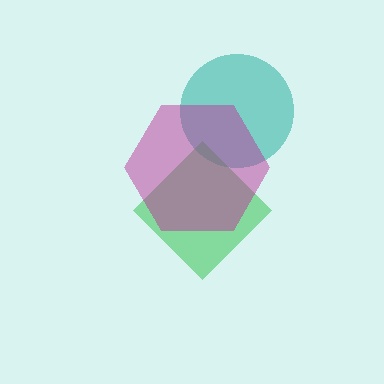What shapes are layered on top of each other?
The layered shapes are: a teal circle, a green diamond, a magenta hexagon.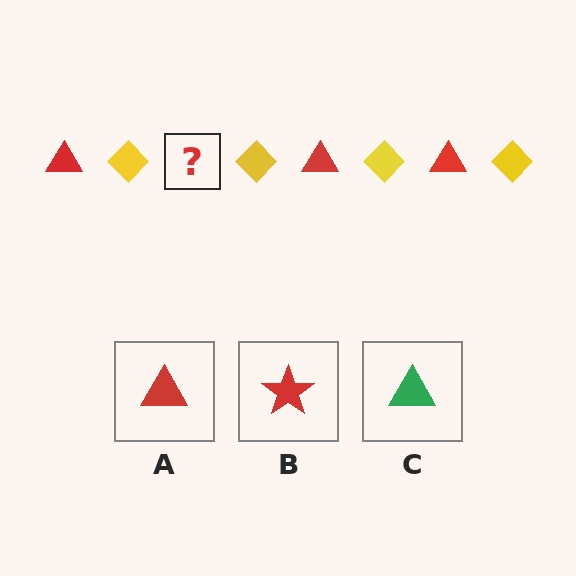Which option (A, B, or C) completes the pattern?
A.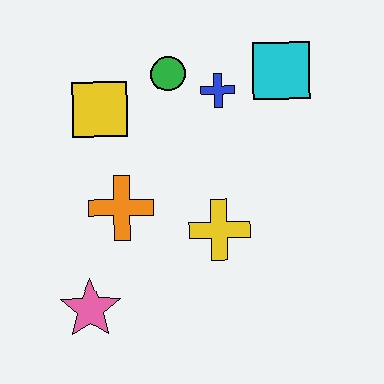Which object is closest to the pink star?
The orange cross is closest to the pink star.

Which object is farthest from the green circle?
The pink star is farthest from the green circle.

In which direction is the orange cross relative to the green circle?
The orange cross is below the green circle.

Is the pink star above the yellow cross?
No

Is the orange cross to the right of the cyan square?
No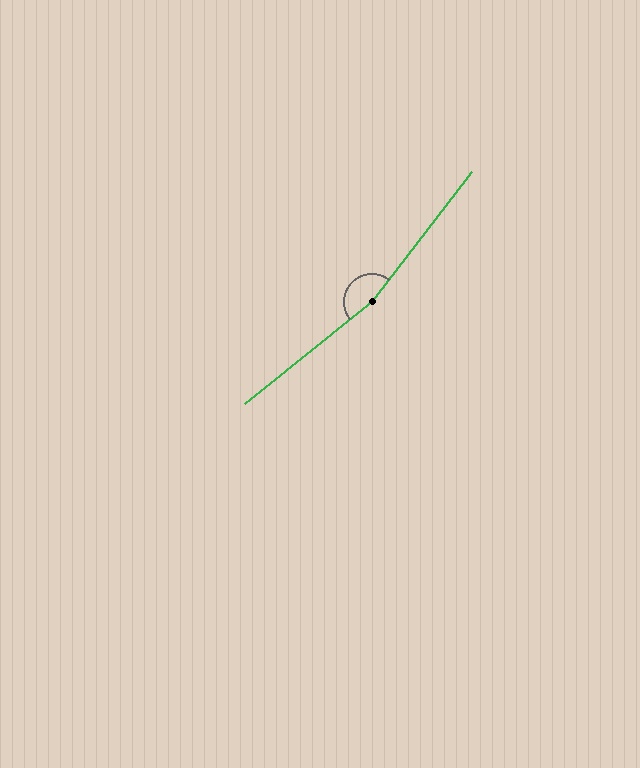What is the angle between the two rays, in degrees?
Approximately 166 degrees.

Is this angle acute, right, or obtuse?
It is obtuse.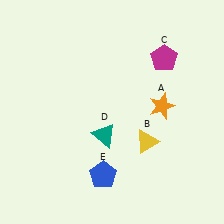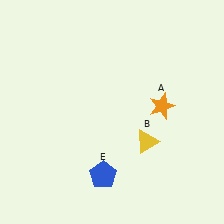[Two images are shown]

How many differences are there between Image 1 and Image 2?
There are 2 differences between the two images.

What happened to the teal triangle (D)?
The teal triangle (D) was removed in Image 2. It was in the bottom-left area of Image 1.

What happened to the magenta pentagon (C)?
The magenta pentagon (C) was removed in Image 2. It was in the top-right area of Image 1.